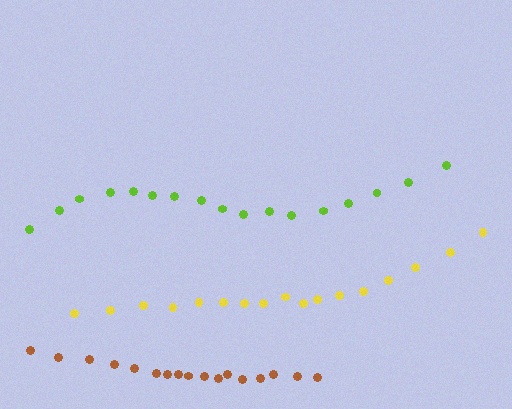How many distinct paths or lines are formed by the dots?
There are 3 distinct paths.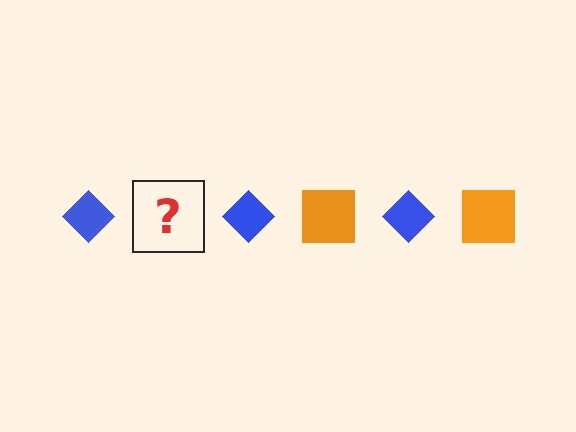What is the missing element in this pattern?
The missing element is an orange square.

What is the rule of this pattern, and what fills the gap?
The rule is that the pattern alternates between blue diamond and orange square. The gap should be filled with an orange square.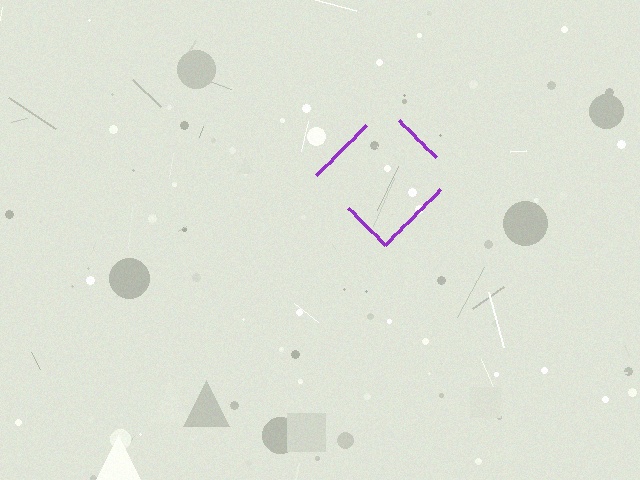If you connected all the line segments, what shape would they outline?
They would outline a diamond.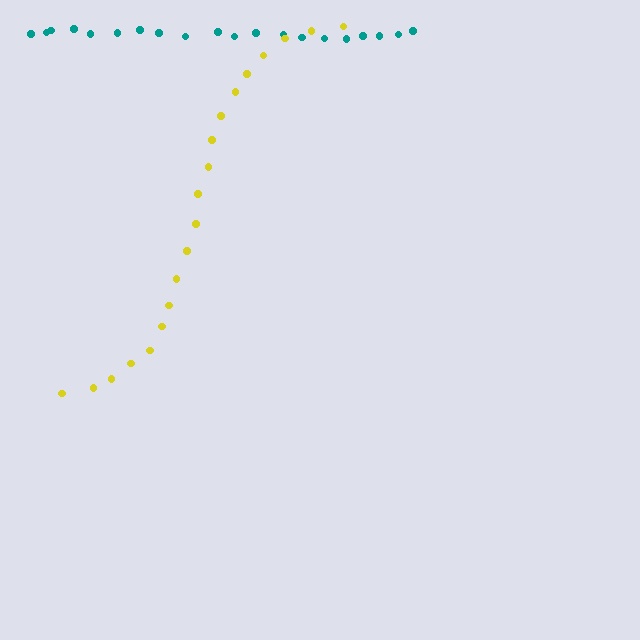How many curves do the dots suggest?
There are 2 distinct paths.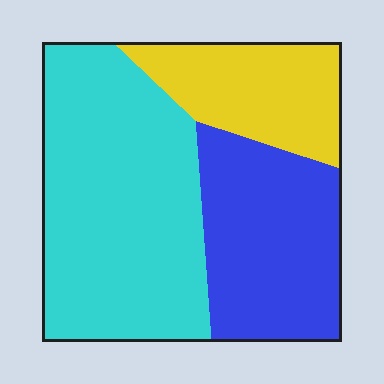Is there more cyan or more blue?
Cyan.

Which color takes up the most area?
Cyan, at roughly 50%.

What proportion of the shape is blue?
Blue takes up between a sixth and a third of the shape.